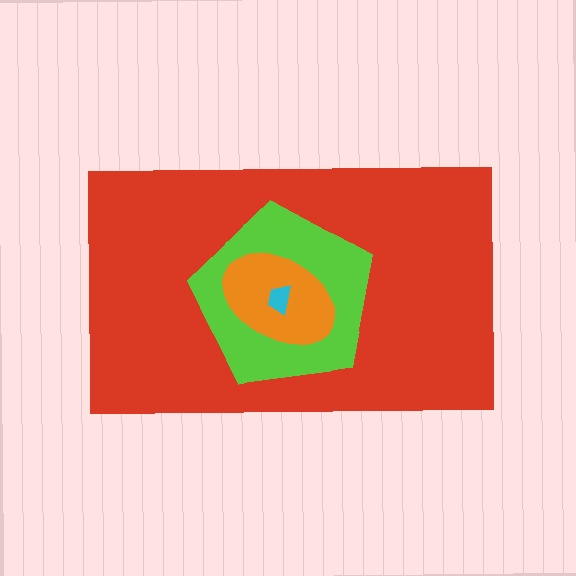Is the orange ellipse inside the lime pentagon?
Yes.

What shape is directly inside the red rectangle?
The lime pentagon.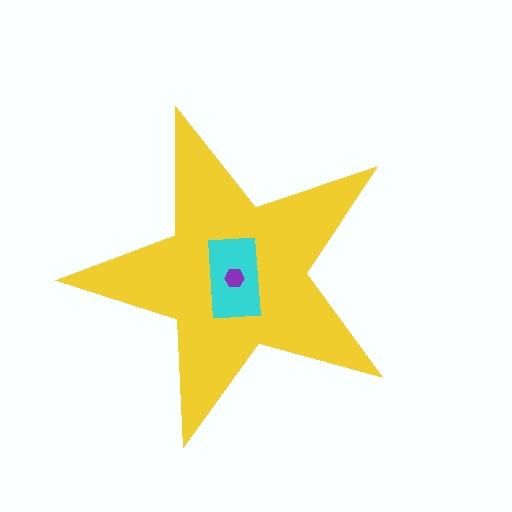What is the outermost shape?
The yellow star.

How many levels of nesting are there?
3.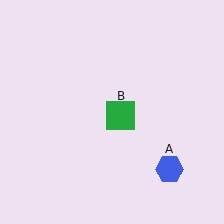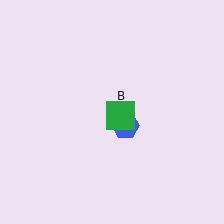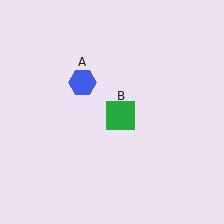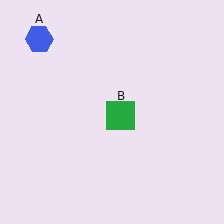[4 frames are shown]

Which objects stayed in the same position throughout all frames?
Green square (object B) remained stationary.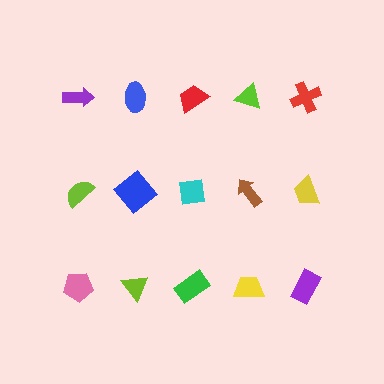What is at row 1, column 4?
A lime triangle.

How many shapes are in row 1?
5 shapes.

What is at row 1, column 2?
A blue ellipse.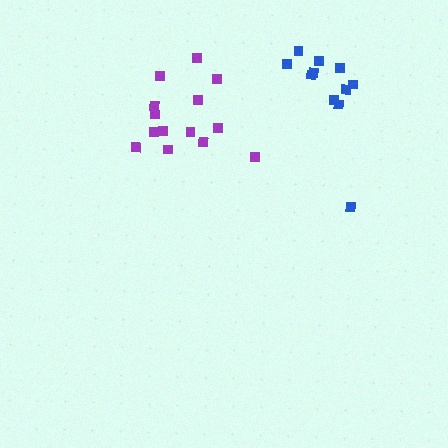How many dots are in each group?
Group 1: 11 dots, Group 2: 14 dots (25 total).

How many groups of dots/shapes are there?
There are 2 groups.